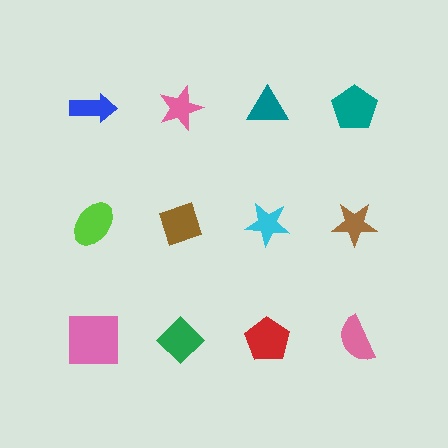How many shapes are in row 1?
4 shapes.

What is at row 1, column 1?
A blue arrow.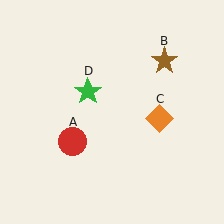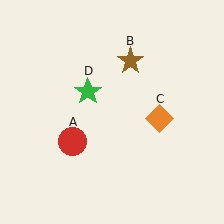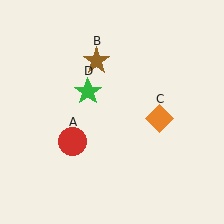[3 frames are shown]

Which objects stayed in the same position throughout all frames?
Red circle (object A) and orange diamond (object C) and green star (object D) remained stationary.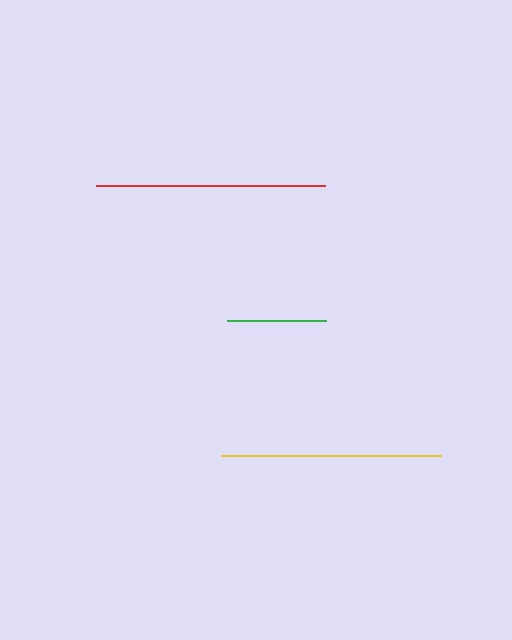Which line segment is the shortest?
The green line is the shortest at approximately 99 pixels.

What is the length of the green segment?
The green segment is approximately 99 pixels long.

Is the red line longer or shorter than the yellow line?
The red line is longer than the yellow line.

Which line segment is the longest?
The red line is the longest at approximately 228 pixels.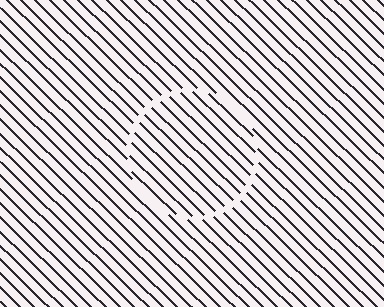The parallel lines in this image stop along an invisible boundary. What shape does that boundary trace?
An illusory circle. The interior of the shape contains the same grating, shifted by half a period — the contour is defined by the phase discontinuity where line-ends from the inner and outer gratings abut.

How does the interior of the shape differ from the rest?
The interior of the shape contains the same grating, shifted by half a period — the contour is defined by the phase discontinuity where line-ends from the inner and outer gratings abut.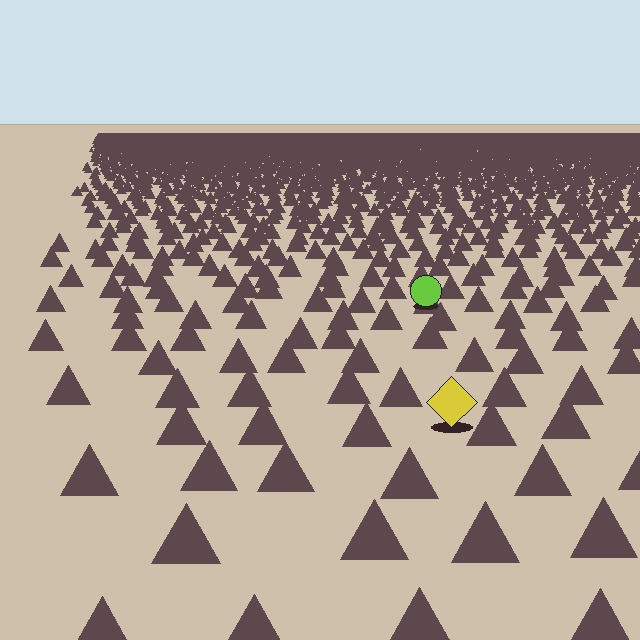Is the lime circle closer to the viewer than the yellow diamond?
No. The yellow diamond is closer — you can tell from the texture gradient: the ground texture is coarser near it.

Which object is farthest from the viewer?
The lime circle is farthest from the viewer. It appears smaller and the ground texture around it is denser.